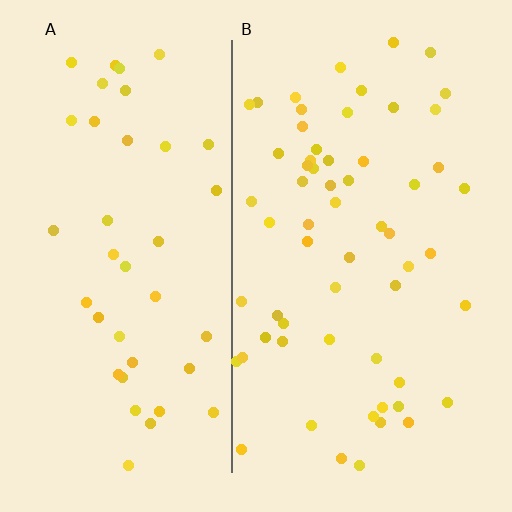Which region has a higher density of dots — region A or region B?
B (the right).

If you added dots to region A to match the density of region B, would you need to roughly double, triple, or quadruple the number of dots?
Approximately double.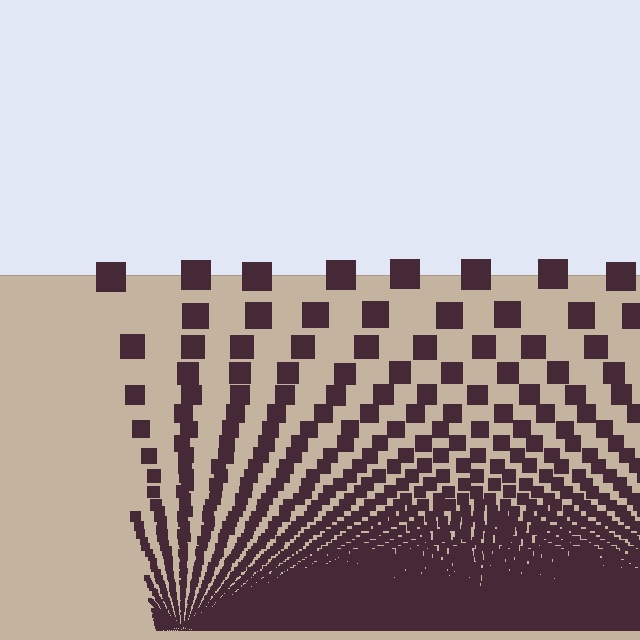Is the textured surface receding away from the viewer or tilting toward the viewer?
The surface appears to tilt toward the viewer. Texture elements get larger and sparser toward the top.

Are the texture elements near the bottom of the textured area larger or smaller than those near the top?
Smaller. The gradient is inverted — elements near the bottom are smaller and denser.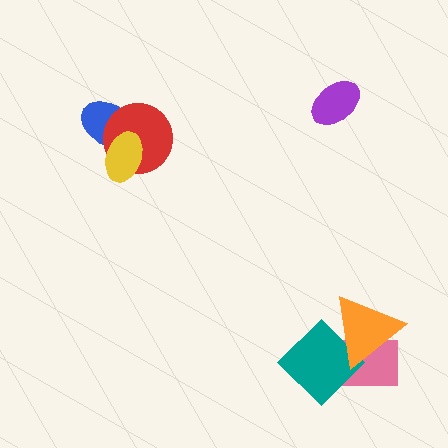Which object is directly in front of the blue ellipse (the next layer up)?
The red circle is directly in front of the blue ellipse.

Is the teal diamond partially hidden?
Yes, it is partially covered by another shape.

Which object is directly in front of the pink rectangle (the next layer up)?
The teal diamond is directly in front of the pink rectangle.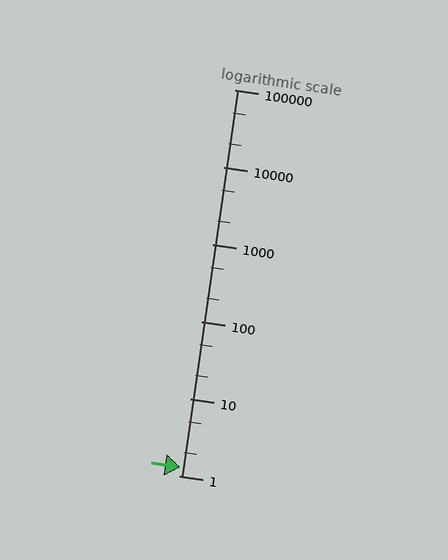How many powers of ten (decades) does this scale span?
The scale spans 5 decades, from 1 to 100000.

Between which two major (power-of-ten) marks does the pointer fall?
The pointer is between 1 and 10.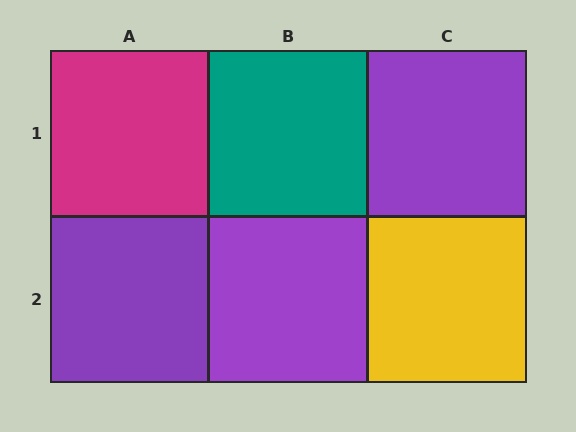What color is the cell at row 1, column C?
Purple.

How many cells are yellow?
1 cell is yellow.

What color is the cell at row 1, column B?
Teal.